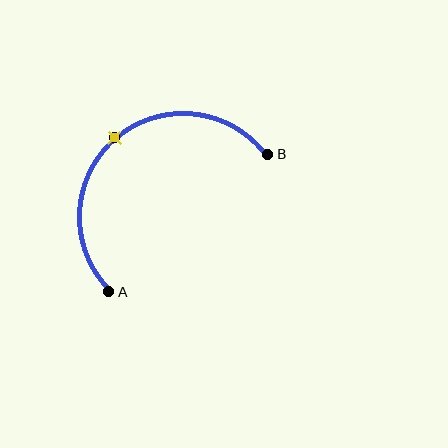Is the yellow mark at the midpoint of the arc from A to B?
Yes. The yellow mark lies on the arc at equal arc-length from both A and B — it is the arc midpoint.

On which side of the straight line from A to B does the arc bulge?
The arc bulges above and to the left of the straight line connecting A and B.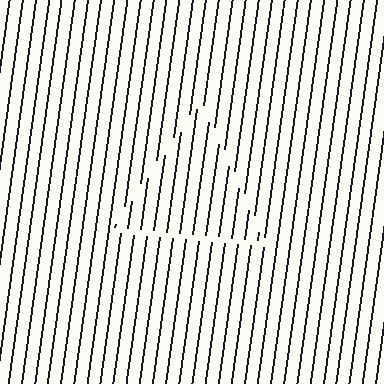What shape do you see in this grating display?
An illusory triangle. The interior of the shape contains the same grating, shifted by half a period — the contour is defined by the phase discontinuity where line-ends from the inner and outer gratings abut.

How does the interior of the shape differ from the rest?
The interior of the shape contains the same grating, shifted by half a period — the contour is defined by the phase discontinuity where line-ends from the inner and outer gratings abut.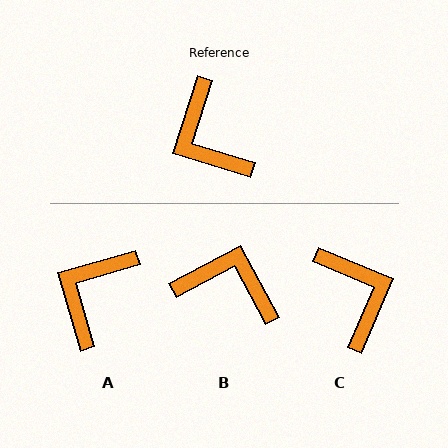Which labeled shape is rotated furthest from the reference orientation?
C, about 175 degrees away.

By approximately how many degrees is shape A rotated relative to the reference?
Approximately 56 degrees clockwise.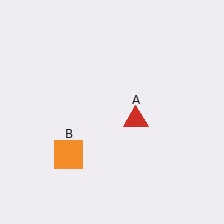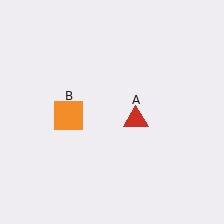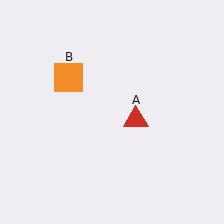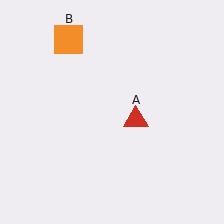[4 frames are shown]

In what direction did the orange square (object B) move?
The orange square (object B) moved up.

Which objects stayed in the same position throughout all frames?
Red triangle (object A) remained stationary.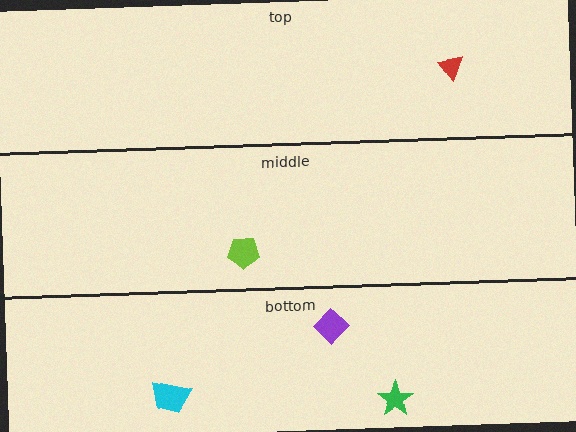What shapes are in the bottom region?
The green star, the cyan trapezoid, the purple diamond.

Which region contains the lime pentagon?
The middle region.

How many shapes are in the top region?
1.